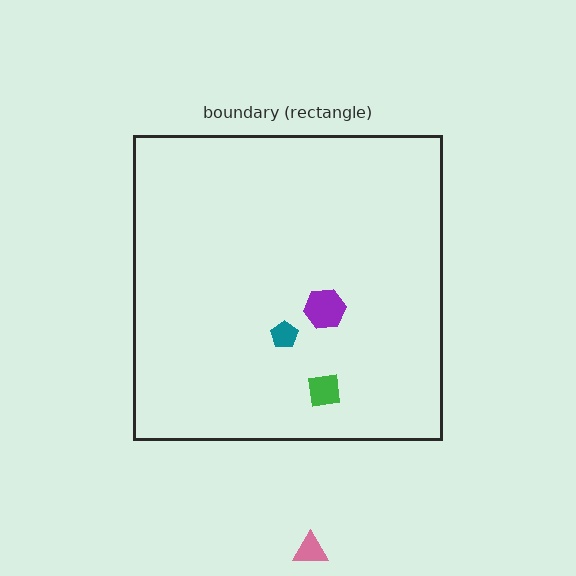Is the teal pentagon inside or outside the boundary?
Inside.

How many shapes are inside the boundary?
3 inside, 1 outside.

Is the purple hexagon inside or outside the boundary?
Inside.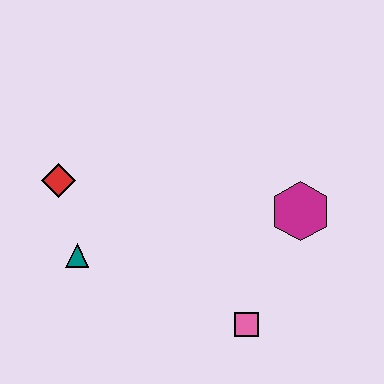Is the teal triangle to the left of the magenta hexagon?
Yes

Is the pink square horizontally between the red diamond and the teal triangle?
No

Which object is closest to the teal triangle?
The red diamond is closest to the teal triangle.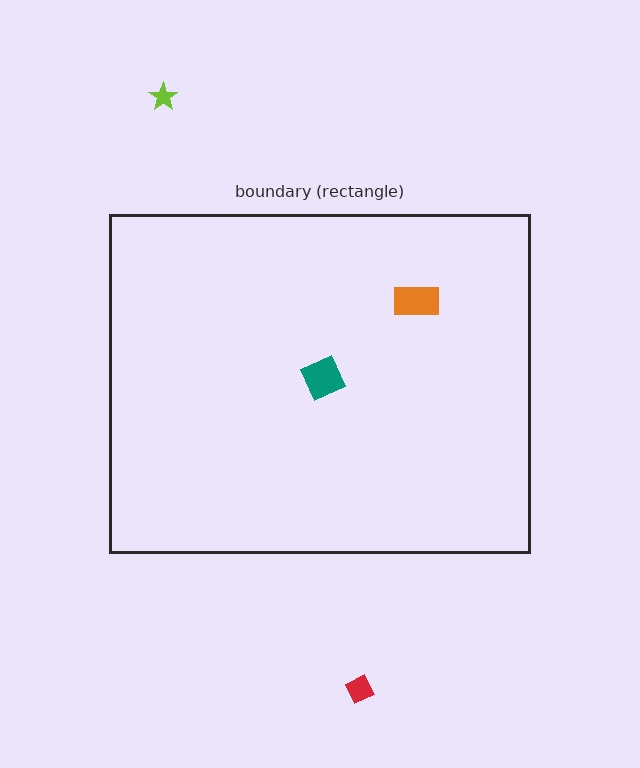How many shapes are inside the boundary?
2 inside, 2 outside.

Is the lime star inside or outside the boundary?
Outside.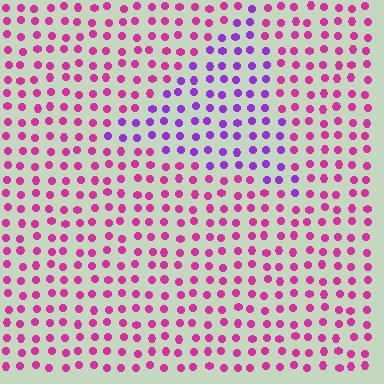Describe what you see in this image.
The image is filled with small magenta elements in a uniform arrangement. A triangle-shaped region is visible where the elements are tinted to a slightly different hue, forming a subtle color boundary.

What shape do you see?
I see a triangle.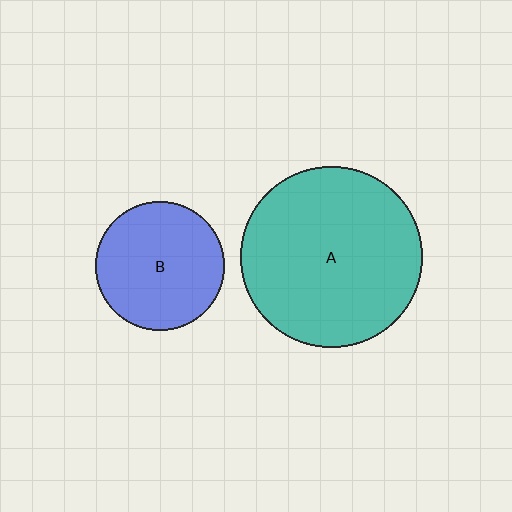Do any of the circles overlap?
No, none of the circles overlap.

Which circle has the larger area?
Circle A (teal).